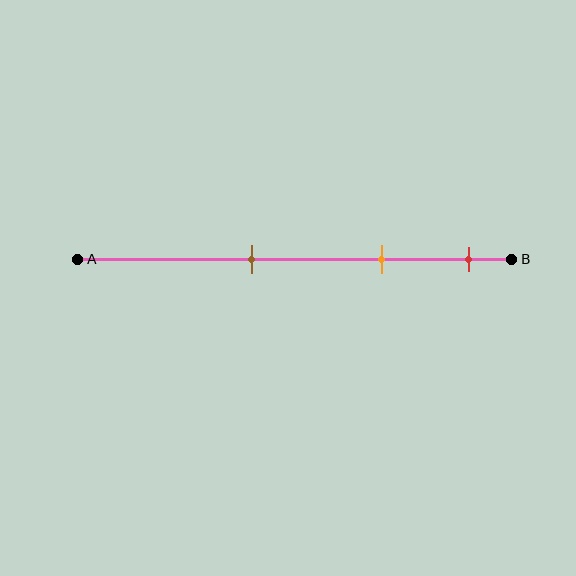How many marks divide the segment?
There are 3 marks dividing the segment.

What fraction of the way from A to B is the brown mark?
The brown mark is approximately 40% (0.4) of the way from A to B.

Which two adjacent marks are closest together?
The orange and red marks are the closest adjacent pair.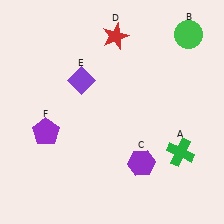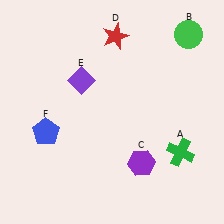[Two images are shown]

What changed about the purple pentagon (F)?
In Image 1, F is purple. In Image 2, it changed to blue.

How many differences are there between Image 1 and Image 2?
There is 1 difference between the two images.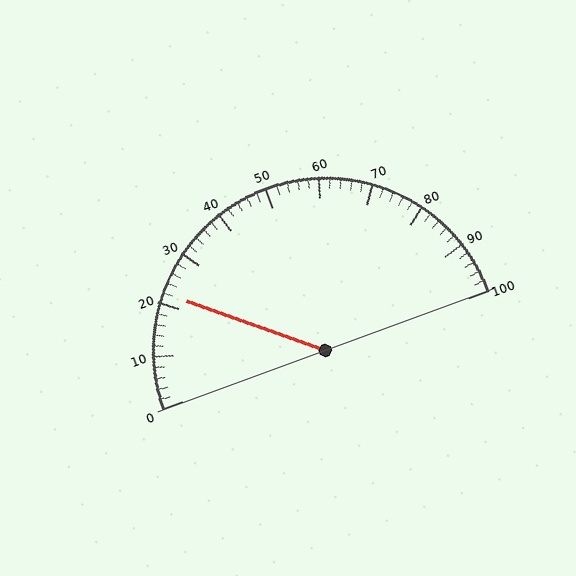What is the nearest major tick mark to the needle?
The nearest major tick mark is 20.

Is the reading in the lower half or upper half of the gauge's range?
The reading is in the lower half of the range (0 to 100).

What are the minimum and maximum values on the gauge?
The gauge ranges from 0 to 100.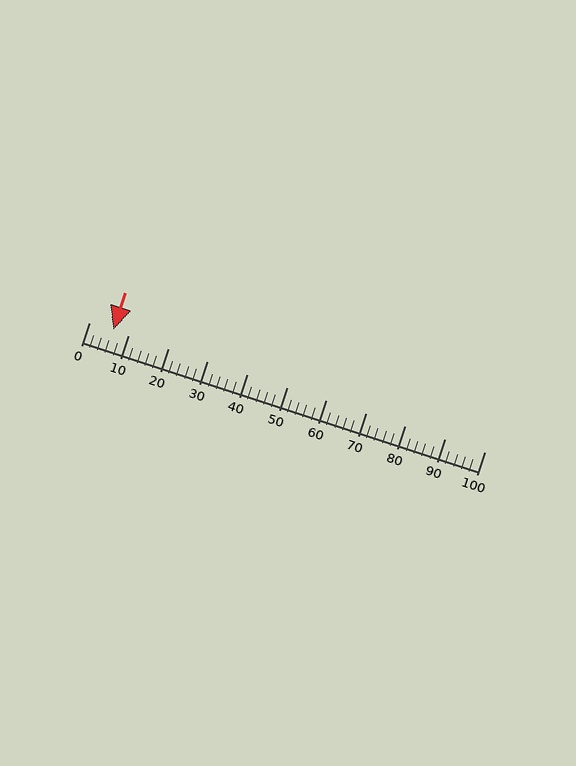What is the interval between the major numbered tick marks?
The major tick marks are spaced 10 units apart.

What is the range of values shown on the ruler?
The ruler shows values from 0 to 100.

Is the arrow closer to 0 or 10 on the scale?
The arrow is closer to 10.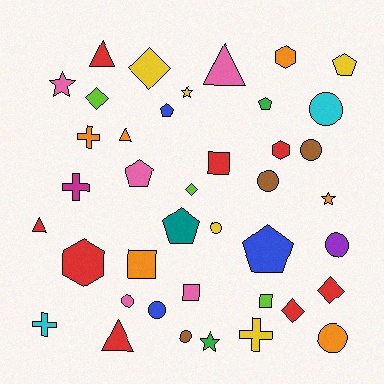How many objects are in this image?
There are 40 objects.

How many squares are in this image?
There are 4 squares.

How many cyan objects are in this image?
There are 2 cyan objects.